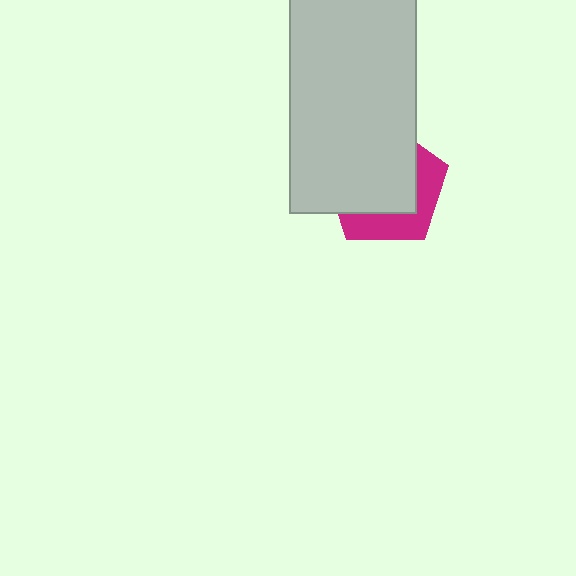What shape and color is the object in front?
The object in front is a light gray rectangle.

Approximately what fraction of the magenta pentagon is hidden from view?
Roughly 64% of the magenta pentagon is hidden behind the light gray rectangle.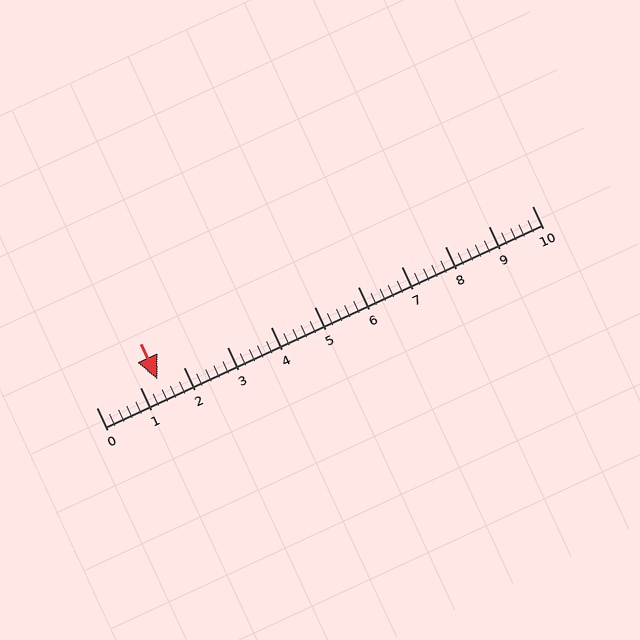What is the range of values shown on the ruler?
The ruler shows values from 0 to 10.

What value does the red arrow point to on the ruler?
The red arrow points to approximately 1.4.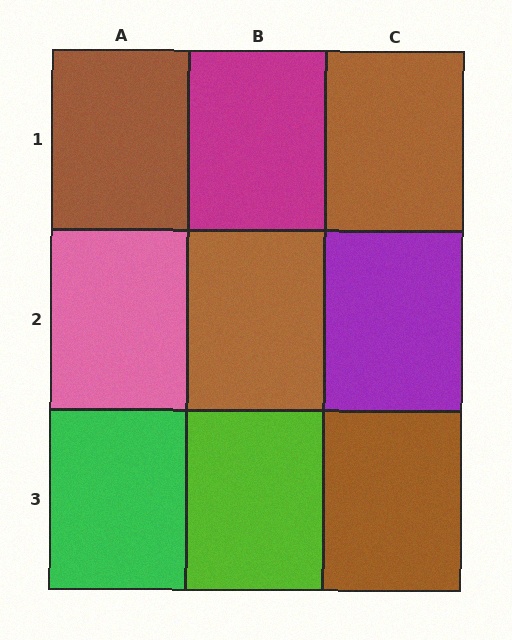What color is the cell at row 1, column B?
Magenta.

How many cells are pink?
1 cell is pink.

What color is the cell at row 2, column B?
Brown.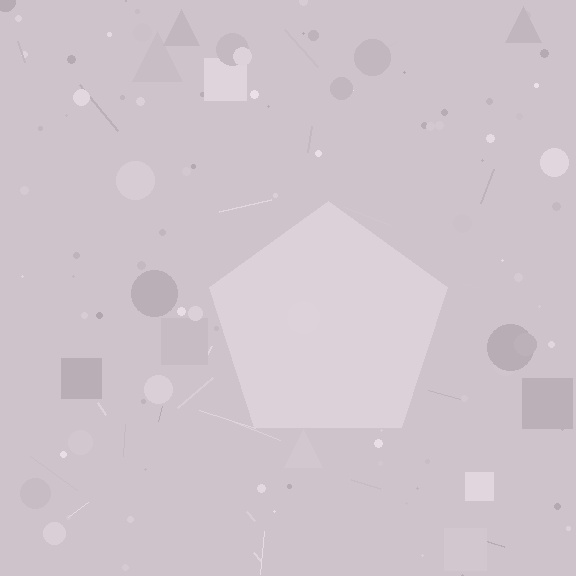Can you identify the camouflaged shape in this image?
The camouflaged shape is a pentagon.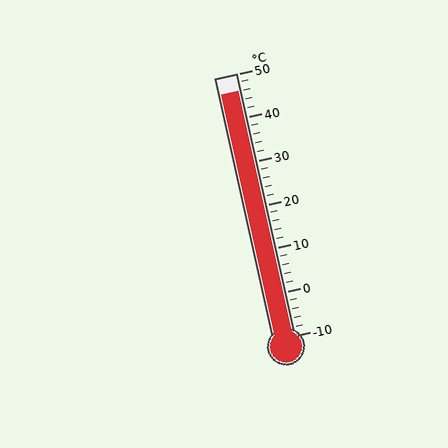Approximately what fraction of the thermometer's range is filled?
The thermometer is filled to approximately 95% of its range.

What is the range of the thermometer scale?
The thermometer scale ranges from -10°C to 50°C.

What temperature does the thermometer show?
The thermometer shows approximately 46°C.